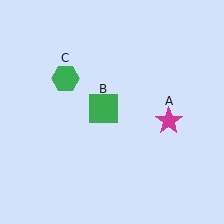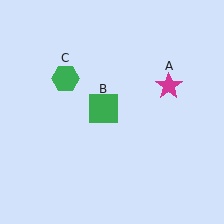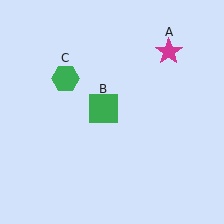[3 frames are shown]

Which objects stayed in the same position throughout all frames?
Green square (object B) and green hexagon (object C) remained stationary.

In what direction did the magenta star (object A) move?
The magenta star (object A) moved up.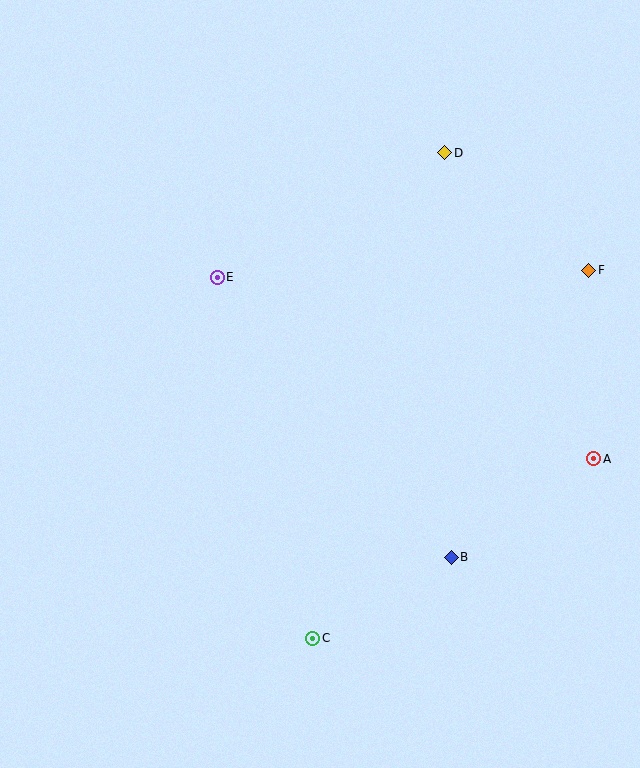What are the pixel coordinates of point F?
Point F is at (589, 270).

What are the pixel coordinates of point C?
Point C is at (313, 638).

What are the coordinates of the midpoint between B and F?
The midpoint between B and F is at (520, 414).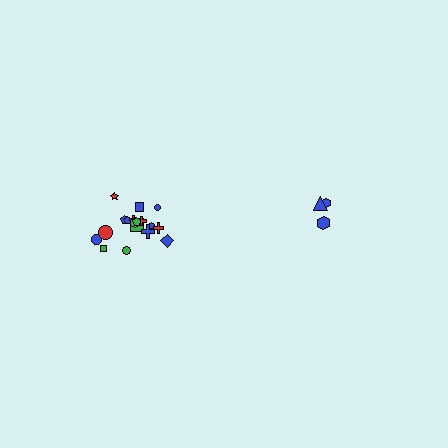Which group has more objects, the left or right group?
The left group.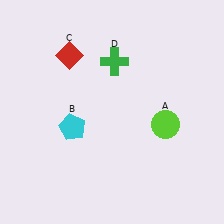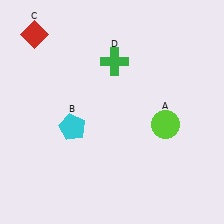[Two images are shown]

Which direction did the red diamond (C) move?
The red diamond (C) moved left.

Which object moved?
The red diamond (C) moved left.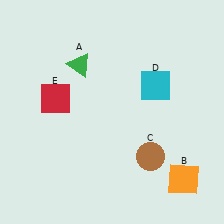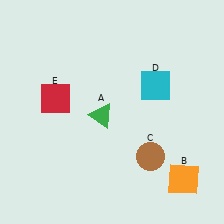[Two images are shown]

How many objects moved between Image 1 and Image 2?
1 object moved between the two images.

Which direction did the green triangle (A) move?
The green triangle (A) moved down.